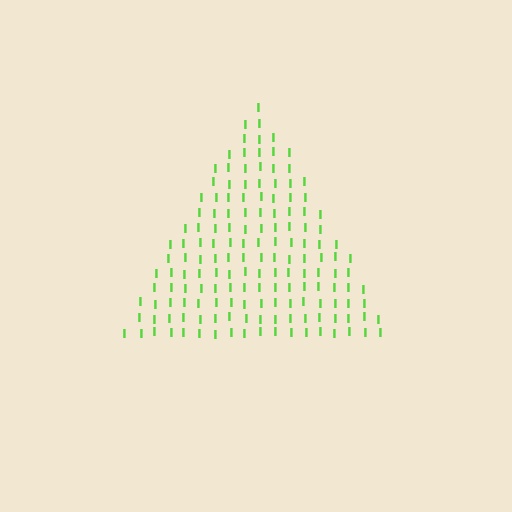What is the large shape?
The large shape is a triangle.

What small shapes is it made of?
It is made of small letter I's.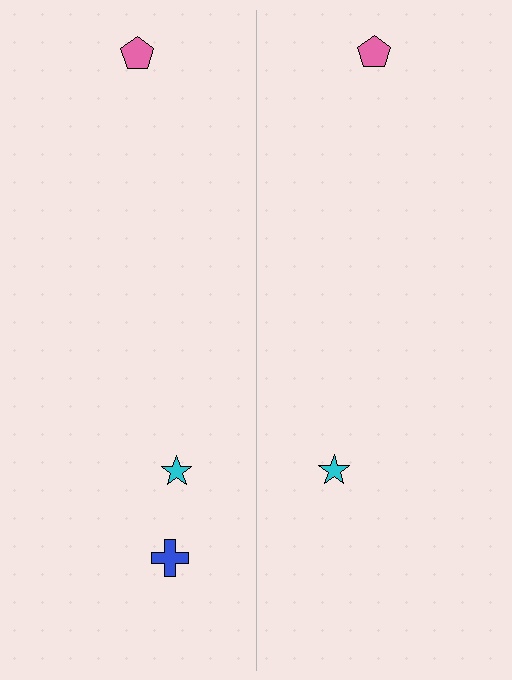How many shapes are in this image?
There are 5 shapes in this image.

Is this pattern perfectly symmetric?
No, the pattern is not perfectly symmetric. A blue cross is missing from the right side.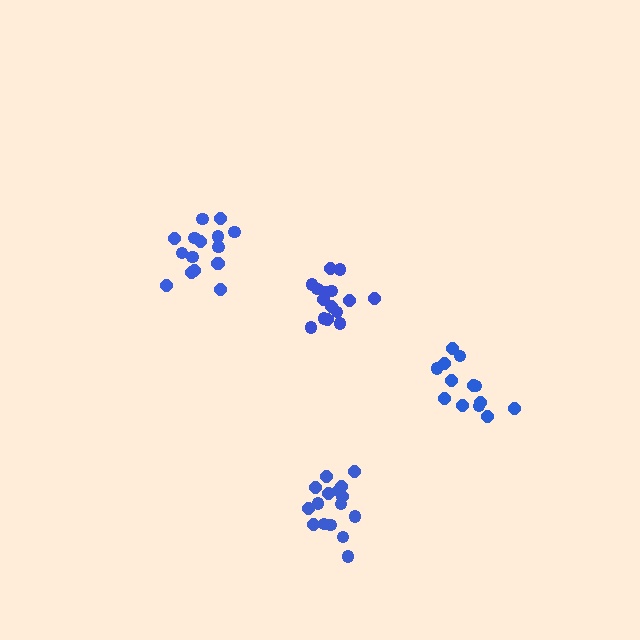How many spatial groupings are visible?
There are 4 spatial groupings.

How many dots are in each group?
Group 1: 13 dots, Group 2: 16 dots, Group 3: 15 dots, Group 4: 16 dots (60 total).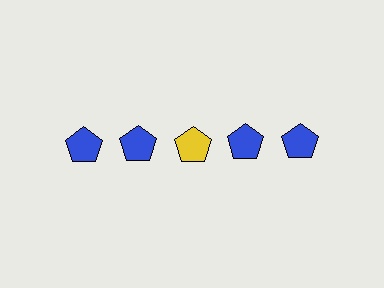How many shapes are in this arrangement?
There are 5 shapes arranged in a grid pattern.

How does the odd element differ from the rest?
It has a different color: yellow instead of blue.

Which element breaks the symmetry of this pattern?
The yellow pentagon in the top row, center column breaks the symmetry. All other shapes are blue pentagons.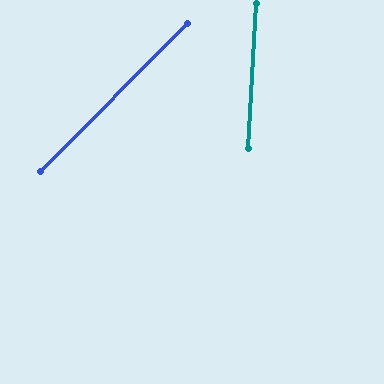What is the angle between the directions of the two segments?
Approximately 42 degrees.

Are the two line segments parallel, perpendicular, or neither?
Neither parallel nor perpendicular — they differ by about 42°.